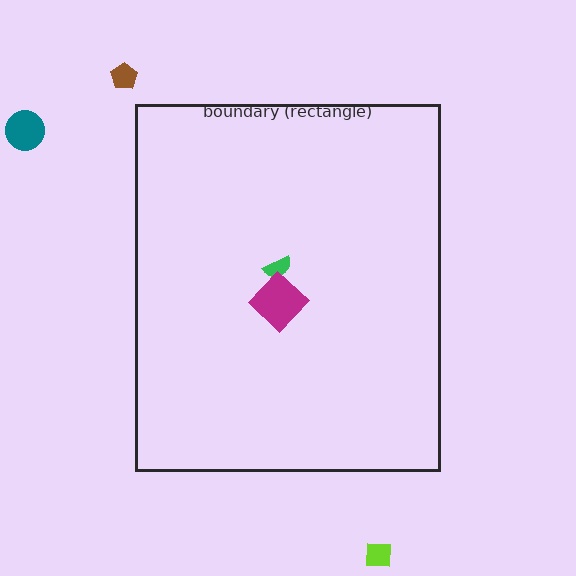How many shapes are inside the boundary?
2 inside, 3 outside.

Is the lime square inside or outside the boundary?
Outside.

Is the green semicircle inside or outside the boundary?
Inside.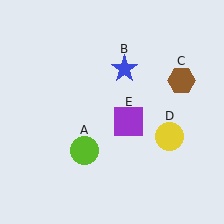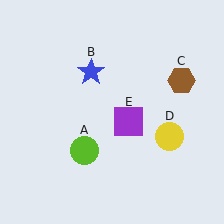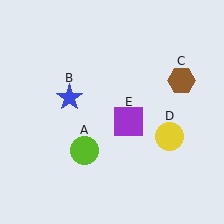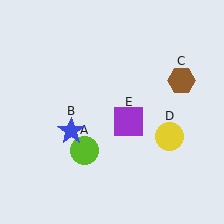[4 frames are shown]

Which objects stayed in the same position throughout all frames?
Lime circle (object A) and brown hexagon (object C) and yellow circle (object D) and purple square (object E) remained stationary.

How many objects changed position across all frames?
1 object changed position: blue star (object B).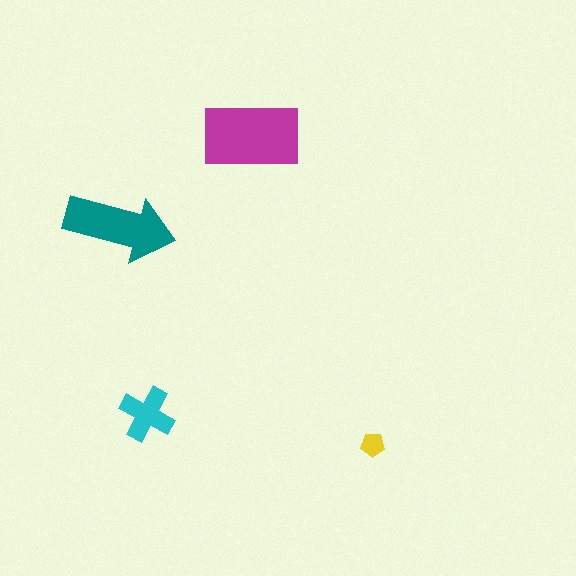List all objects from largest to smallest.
The magenta rectangle, the teal arrow, the cyan cross, the yellow pentagon.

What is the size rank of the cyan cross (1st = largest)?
3rd.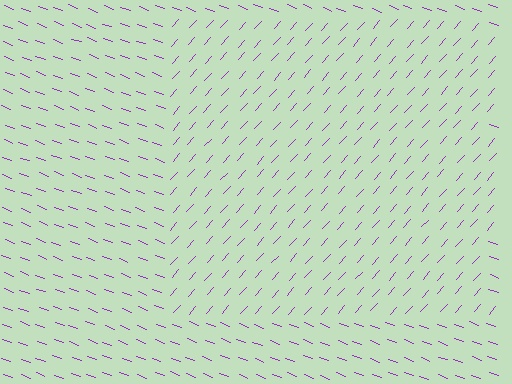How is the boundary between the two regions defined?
The boundary is defined purely by a change in line orientation (approximately 68 degrees difference). All lines are the same color and thickness.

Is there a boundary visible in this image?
Yes, there is a texture boundary formed by a change in line orientation.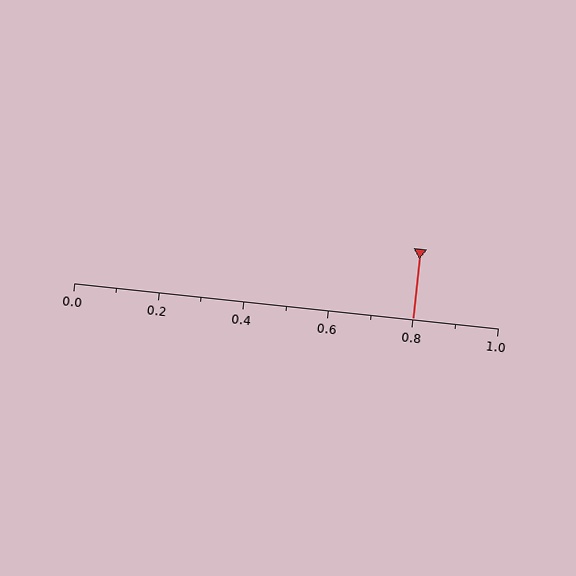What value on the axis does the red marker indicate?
The marker indicates approximately 0.8.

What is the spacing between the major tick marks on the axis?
The major ticks are spaced 0.2 apart.